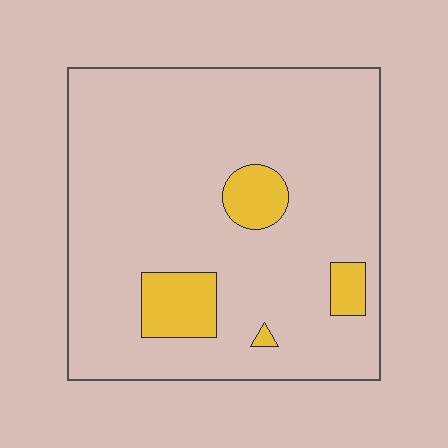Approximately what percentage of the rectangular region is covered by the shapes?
Approximately 10%.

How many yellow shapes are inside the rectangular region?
4.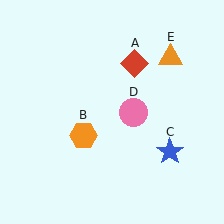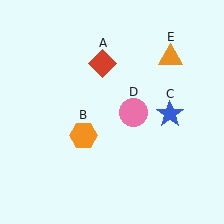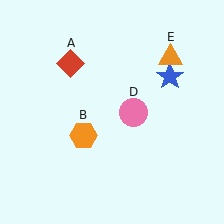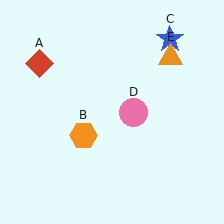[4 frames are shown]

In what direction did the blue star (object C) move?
The blue star (object C) moved up.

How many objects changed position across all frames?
2 objects changed position: red diamond (object A), blue star (object C).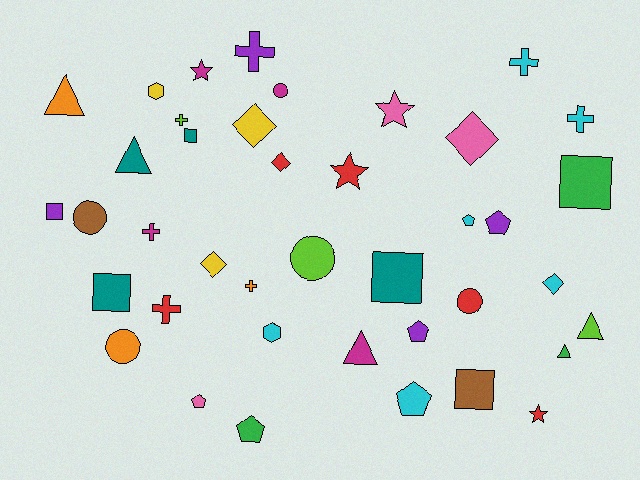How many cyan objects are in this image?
There are 6 cyan objects.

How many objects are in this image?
There are 40 objects.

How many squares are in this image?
There are 6 squares.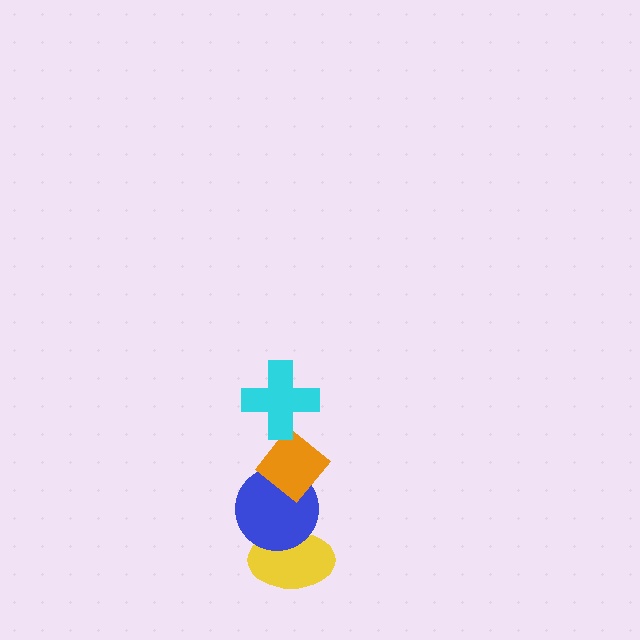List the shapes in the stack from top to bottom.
From top to bottom: the cyan cross, the orange diamond, the blue circle, the yellow ellipse.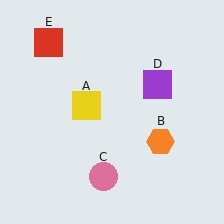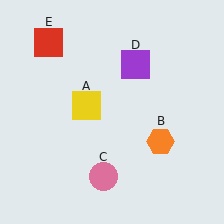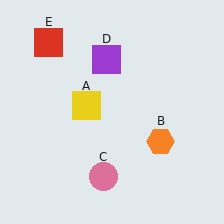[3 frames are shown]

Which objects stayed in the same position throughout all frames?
Yellow square (object A) and orange hexagon (object B) and pink circle (object C) and red square (object E) remained stationary.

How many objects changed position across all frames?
1 object changed position: purple square (object D).